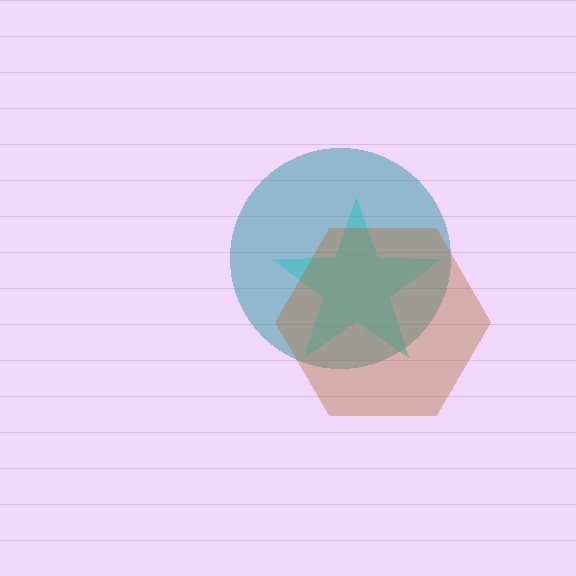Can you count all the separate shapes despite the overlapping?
Yes, there are 3 separate shapes.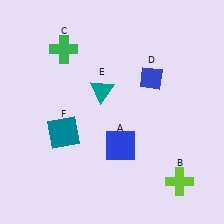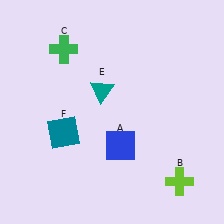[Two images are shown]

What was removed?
The blue diamond (D) was removed in Image 2.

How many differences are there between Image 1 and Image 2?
There is 1 difference between the two images.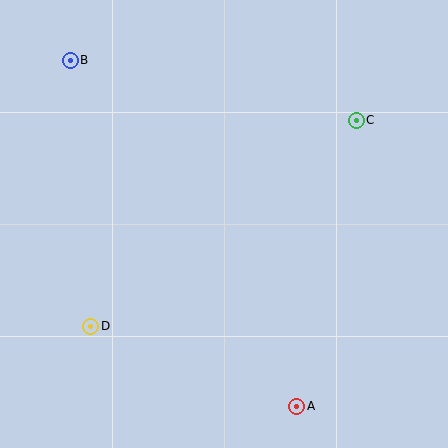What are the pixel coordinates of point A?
Point A is at (297, 406).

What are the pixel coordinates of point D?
Point D is at (91, 326).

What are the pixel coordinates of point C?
Point C is at (356, 120).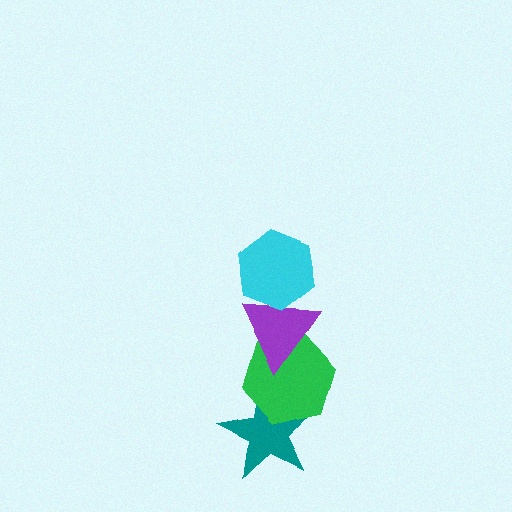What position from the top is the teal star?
The teal star is 4th from the top.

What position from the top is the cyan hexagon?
The cyan hexagon is 1st from the top.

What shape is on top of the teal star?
The green hexagon is on top of the teal star.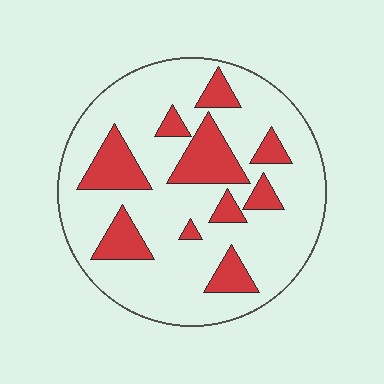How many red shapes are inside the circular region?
10.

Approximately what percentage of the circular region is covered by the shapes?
Approximately 25%.